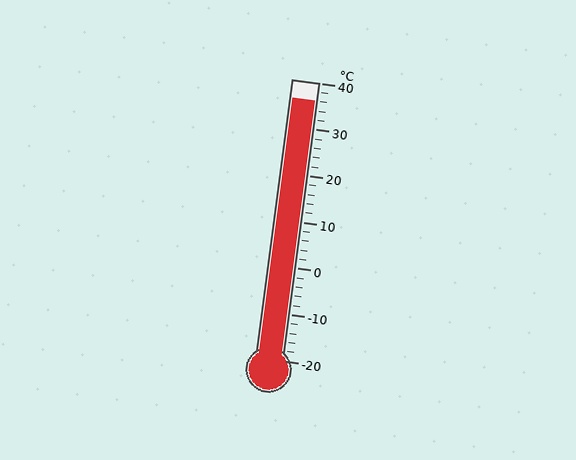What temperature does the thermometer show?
The thermometer shows approximately 36°C.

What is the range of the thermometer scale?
The thermometer scale ranges from -20°C to 40°C.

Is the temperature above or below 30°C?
The temperature is above 30°C.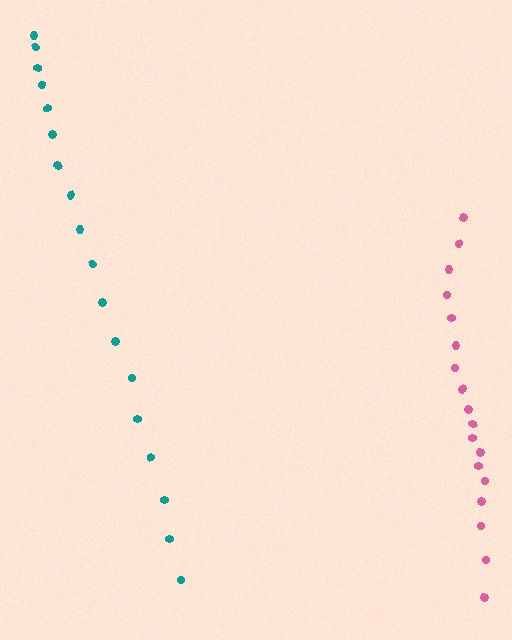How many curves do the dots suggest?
There are 2 distinct paths.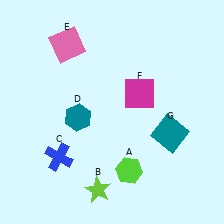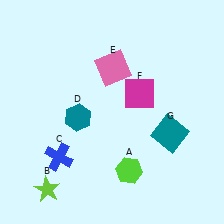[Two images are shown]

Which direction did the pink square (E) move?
The pink square (E) moved right.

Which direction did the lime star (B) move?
The lime star (B) moved left.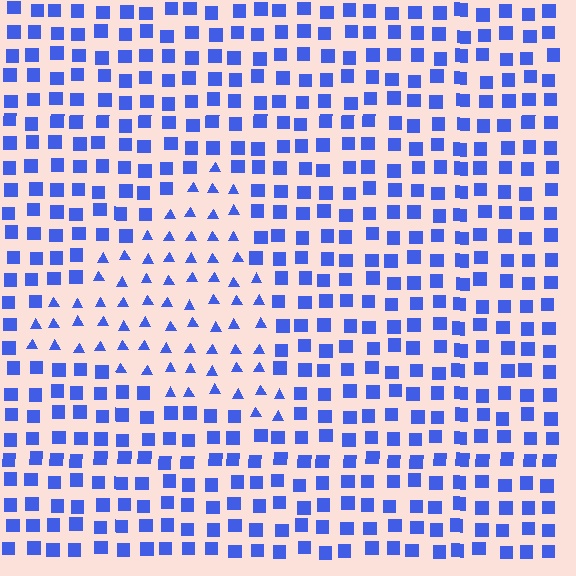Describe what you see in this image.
The image is filled with small blue elements arranged in a uniform grid. A triangle-shaped region contains triangles, while the surrounding area contains squares. The boundary is defined purely by the change in element shape.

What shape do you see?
I see a triangle.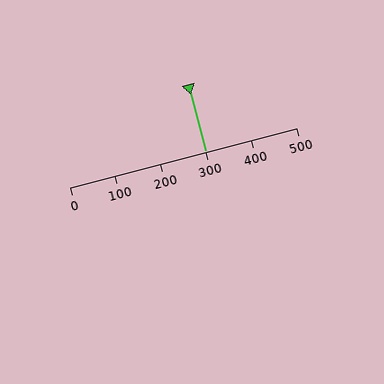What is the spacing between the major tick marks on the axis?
The major ticks are spaced 100 apart.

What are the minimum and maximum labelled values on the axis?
The axis runs from 0 to 500.